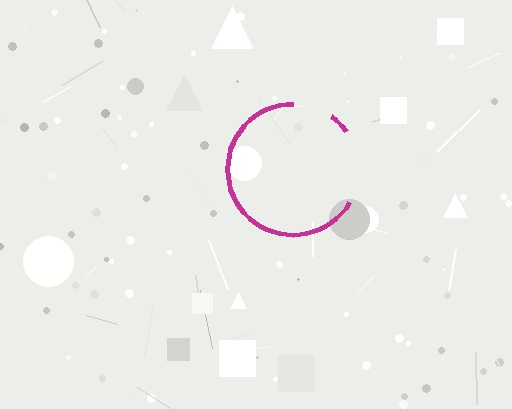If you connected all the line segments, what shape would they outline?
They would outline a circle.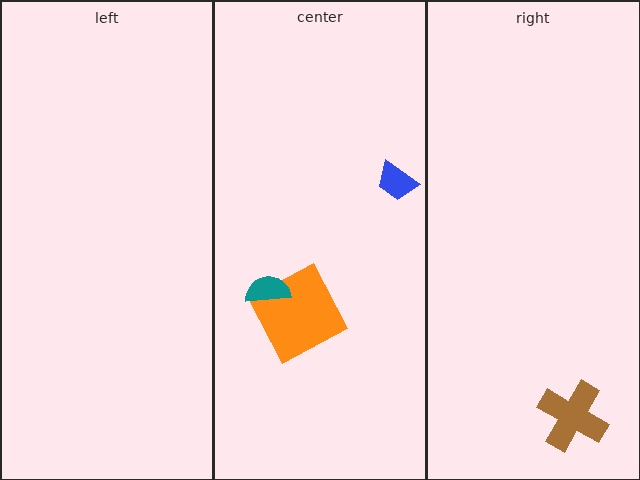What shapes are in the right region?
The brown cross.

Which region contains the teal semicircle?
The center region.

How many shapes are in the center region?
3.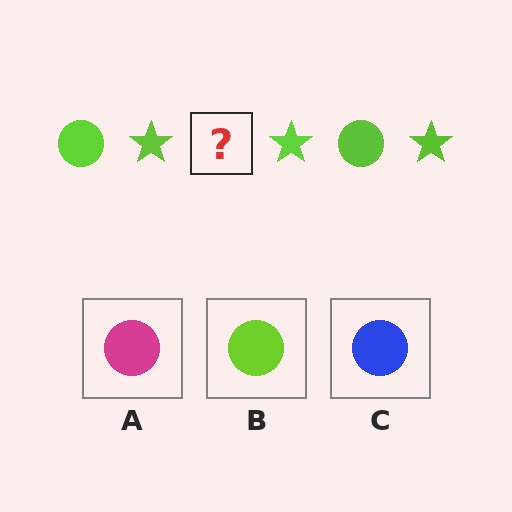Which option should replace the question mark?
Option B.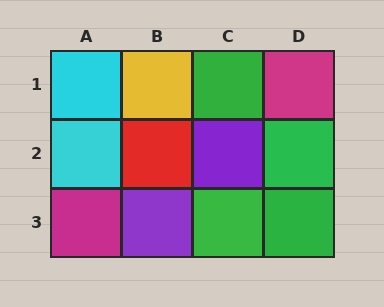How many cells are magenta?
2 cells are magenta.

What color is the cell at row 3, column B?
Purple.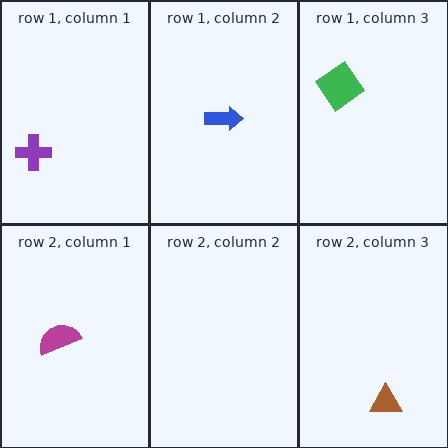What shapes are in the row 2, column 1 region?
The magenta semicircle.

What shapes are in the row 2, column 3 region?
The brown triangle.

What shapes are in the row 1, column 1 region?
The purple cross.